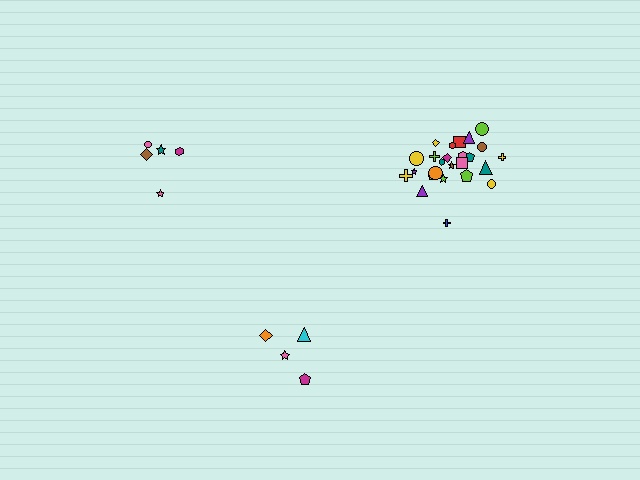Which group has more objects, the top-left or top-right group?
The top-right group.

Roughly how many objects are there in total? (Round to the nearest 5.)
Roughly 35 objects in total.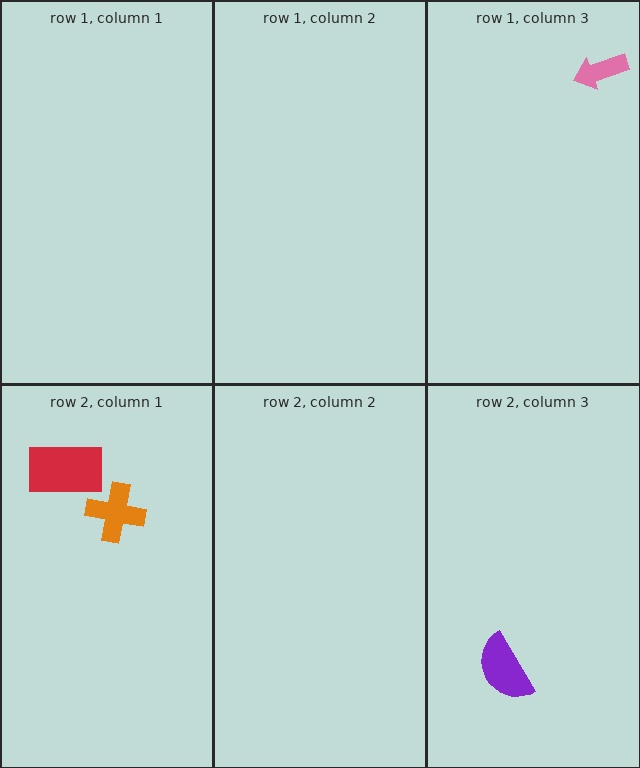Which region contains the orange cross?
The row 2, column 1 region.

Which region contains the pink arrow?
The row 1, column 3 region.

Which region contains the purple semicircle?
The row 2, column 3 region.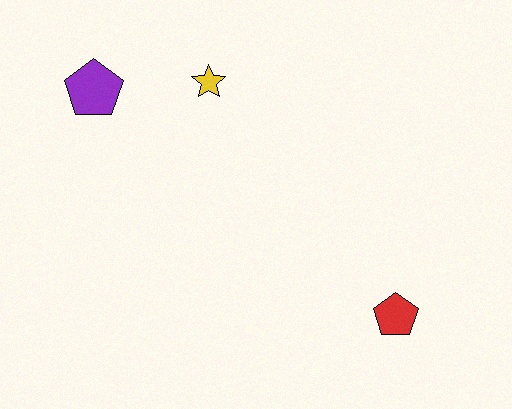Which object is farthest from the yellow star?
The red pentagon is farthest from the yellow star.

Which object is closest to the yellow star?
The purple pentagon is closest to the yellow star.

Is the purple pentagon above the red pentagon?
Yes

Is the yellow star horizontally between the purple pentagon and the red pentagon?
Yes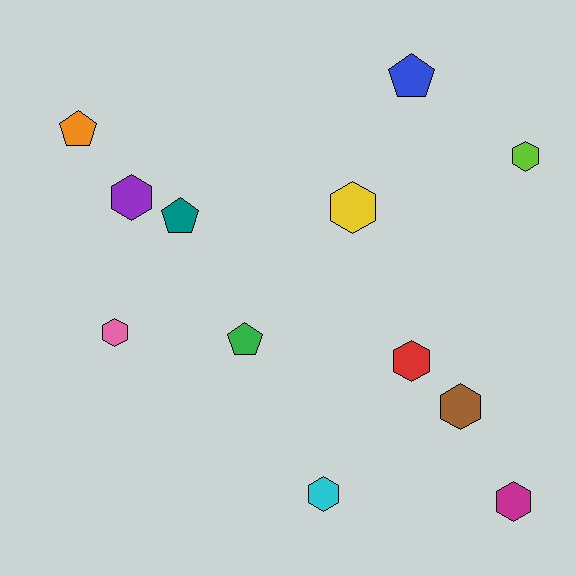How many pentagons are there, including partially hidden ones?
There are 4 pentagons.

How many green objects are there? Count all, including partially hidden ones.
There is 1 green object.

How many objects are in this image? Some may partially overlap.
There are 12 objects.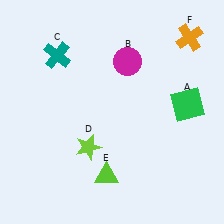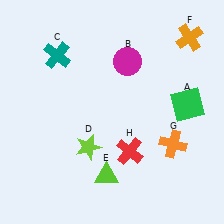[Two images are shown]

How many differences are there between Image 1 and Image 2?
There are 2 differences between the two images.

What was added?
An orange cross (G), a red cross (H) were added in Image 2.